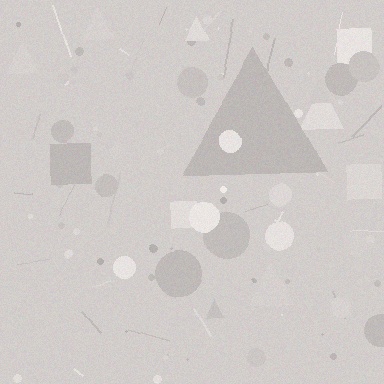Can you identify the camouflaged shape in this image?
The camouflaged shape is a triangle.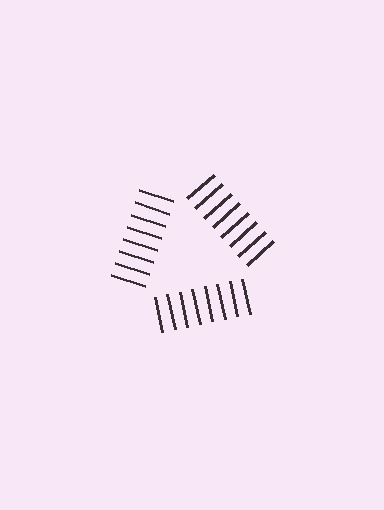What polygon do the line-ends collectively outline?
An illusory triangle — the line segments terminate on its edges but no continuous stroke is drawn.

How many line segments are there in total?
24 — 8 along each of the 3 edges.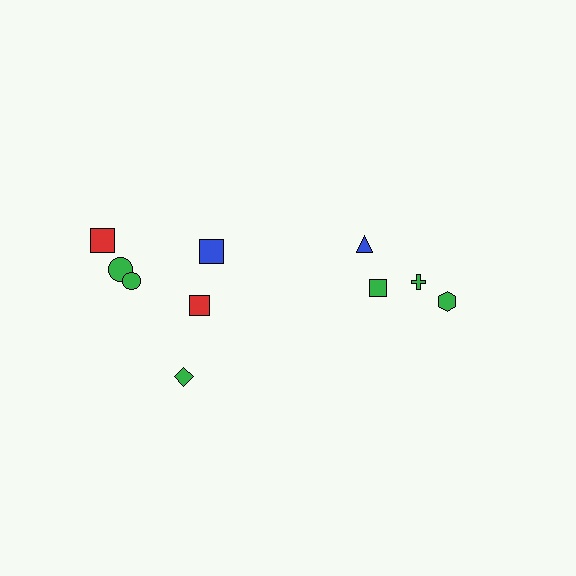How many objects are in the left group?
There are 6 objects.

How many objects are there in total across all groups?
There are 10 objects.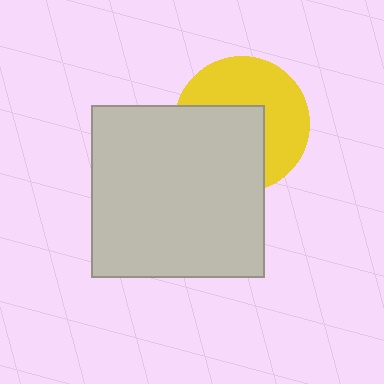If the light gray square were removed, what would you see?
You would see the complete yellow circle.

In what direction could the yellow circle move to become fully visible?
The yellow circle could move toward the upper-right. That would shift it out from behind the light gray square entirely.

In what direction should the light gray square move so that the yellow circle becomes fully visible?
The light gray square should move toward the lower-left. That is the shortest direction to clear the overlap and leave the yellow circle fully visible.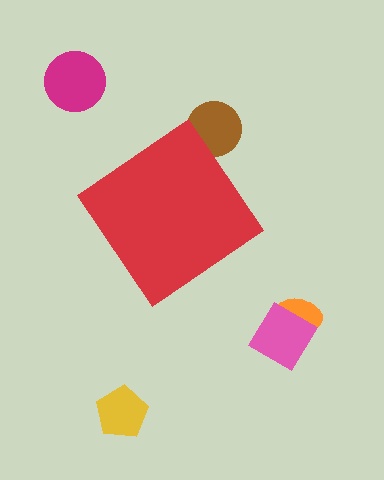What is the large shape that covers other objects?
A red diamond.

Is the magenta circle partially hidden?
No, the magenta circle is fully visible.